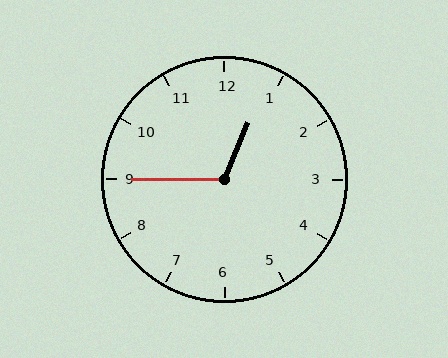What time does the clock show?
12:45.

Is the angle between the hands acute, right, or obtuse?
It is obtuse.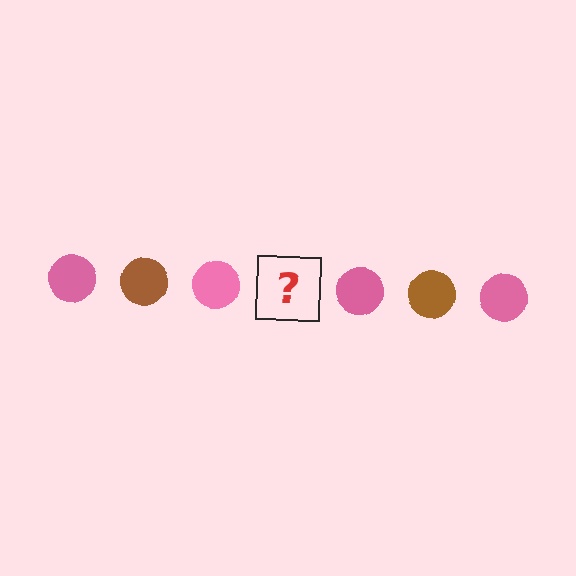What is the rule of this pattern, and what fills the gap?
The rule is that the pattern cycles through pink, brown circles. The gap should be filled with a brown circle.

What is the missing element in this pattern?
The missing element is a brown circle.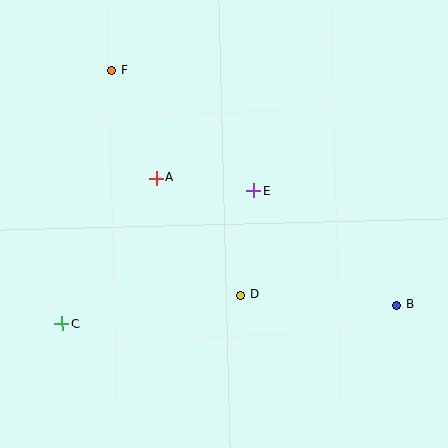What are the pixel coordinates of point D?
Point D is at (241, 295).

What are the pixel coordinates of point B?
Point B is at (397, 305).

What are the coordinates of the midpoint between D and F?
The midpoint between D and F is at (176, 183).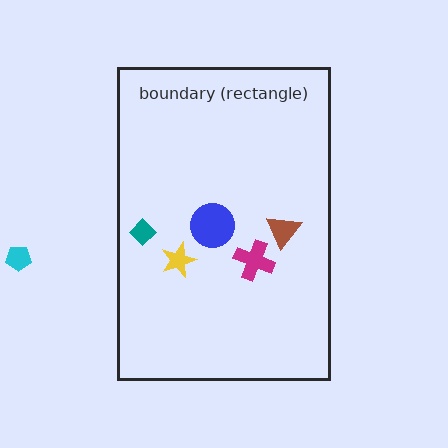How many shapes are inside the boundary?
5 inside, 1 outside.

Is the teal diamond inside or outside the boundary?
Inside.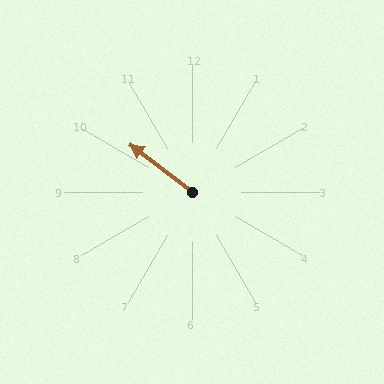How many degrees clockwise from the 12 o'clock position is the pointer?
Approximately 308 degrees.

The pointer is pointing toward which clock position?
Roughly 10 o'clock.